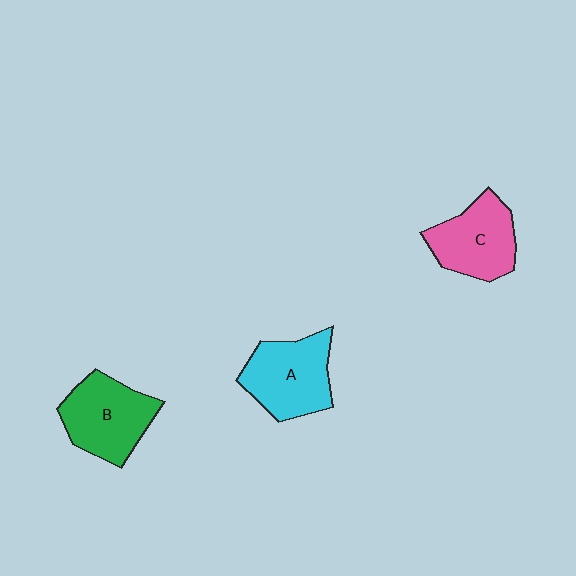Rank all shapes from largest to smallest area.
From largest to smallest: A (cyan), B (green), C (pink).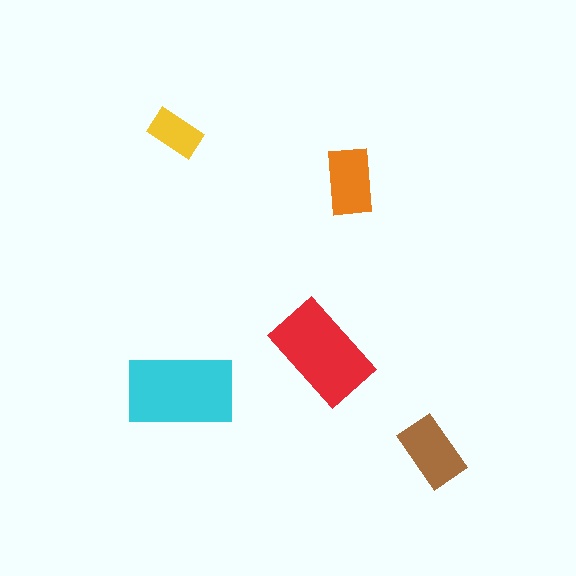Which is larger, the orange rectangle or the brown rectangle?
The brown one.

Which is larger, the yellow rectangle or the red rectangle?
The red one.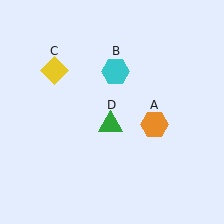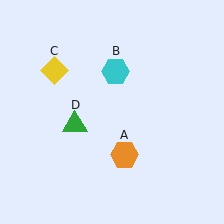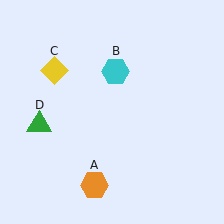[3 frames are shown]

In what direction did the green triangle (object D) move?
The green triangle (object D) moved left.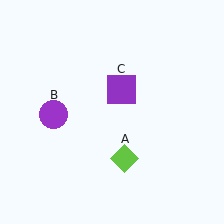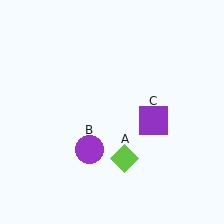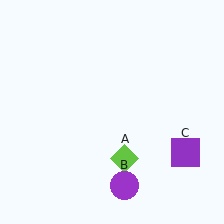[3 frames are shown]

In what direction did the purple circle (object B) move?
The purple circle (object B) moved down and to the right.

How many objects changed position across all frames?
2 objects changed position: purple circle (object B), purple square (object C).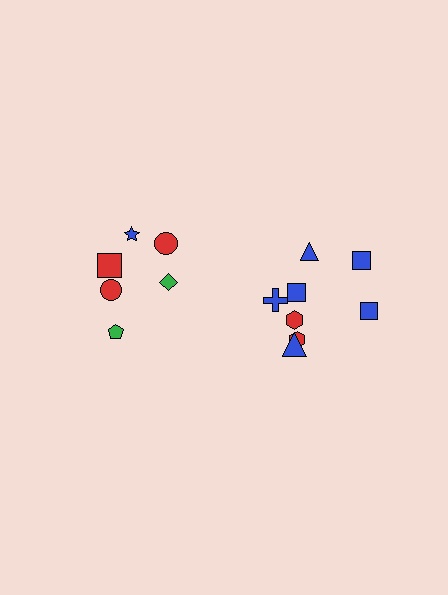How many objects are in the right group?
There are 8 objects.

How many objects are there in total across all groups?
There are 14 objects.